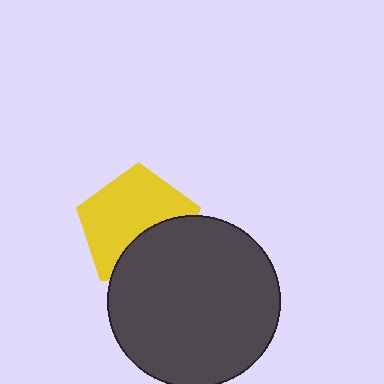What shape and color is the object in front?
The object in front is a dark gray circle.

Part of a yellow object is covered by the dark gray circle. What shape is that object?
It is a pentagon.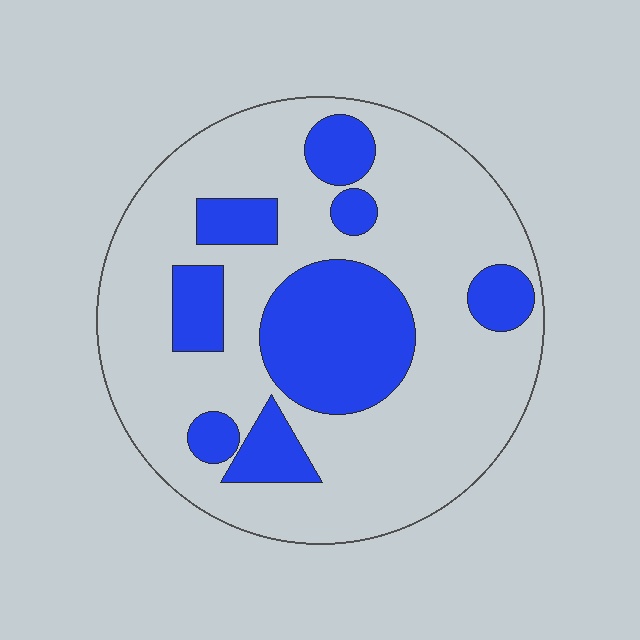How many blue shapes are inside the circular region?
8.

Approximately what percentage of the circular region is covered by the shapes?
Approximately 30%.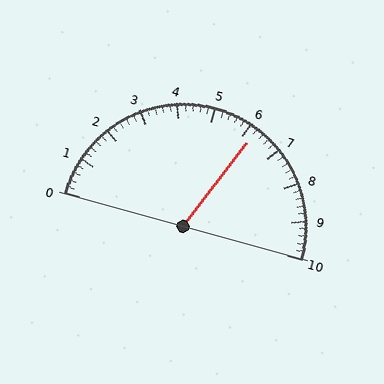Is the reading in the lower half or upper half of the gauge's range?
The reading is in the upper half of the range (0 to 10).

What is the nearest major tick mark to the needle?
The nearest major tick mark is 6.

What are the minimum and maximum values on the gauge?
The gauge ranges from 0 to 10.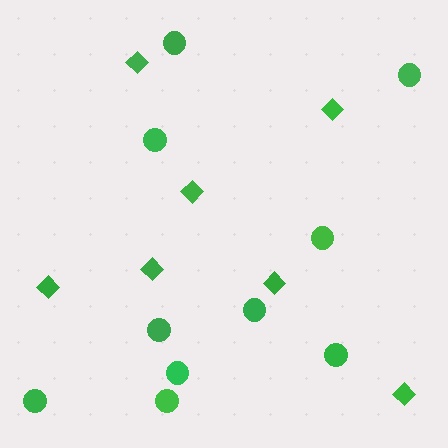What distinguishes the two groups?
There are 2 groups: one group of diamonds (7) and one group of circles (10).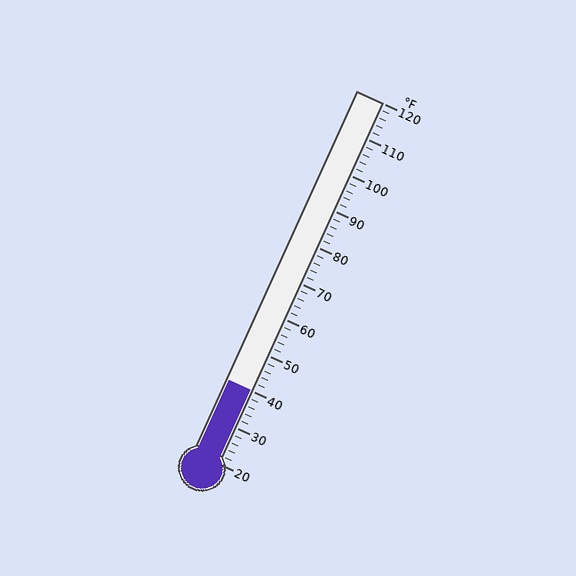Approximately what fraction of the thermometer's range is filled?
The thermometer is filled to approximately 20% of its range.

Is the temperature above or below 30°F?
The temperature is above 30°F.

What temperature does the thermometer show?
The thermometer shows approximately 40°F.